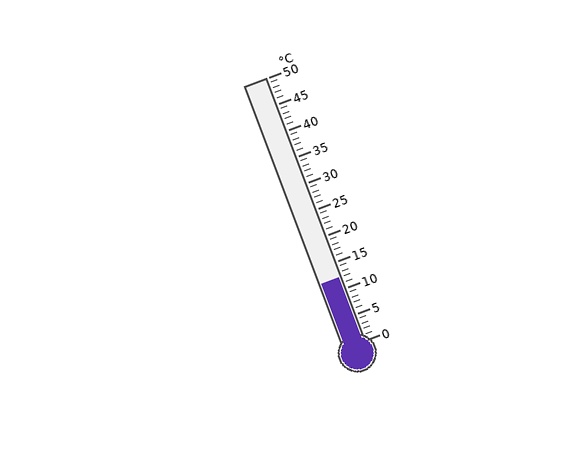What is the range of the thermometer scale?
The thermometer scale ranges from 0°C to 50°C.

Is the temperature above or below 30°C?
The temperature is below 30°C.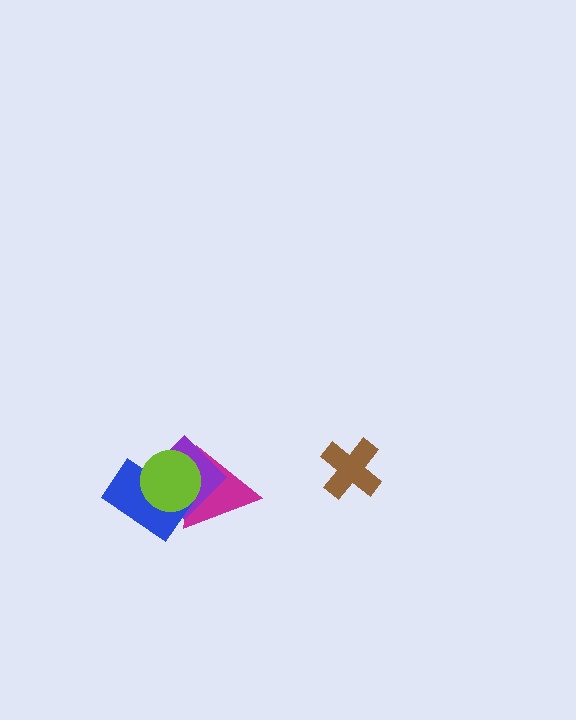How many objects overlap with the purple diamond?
3 objects overlap with the purple diamond.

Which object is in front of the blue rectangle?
The lime circle is in front of the blue rectangle.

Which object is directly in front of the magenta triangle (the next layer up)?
The purple diamond is directly in front of the magenta triangle.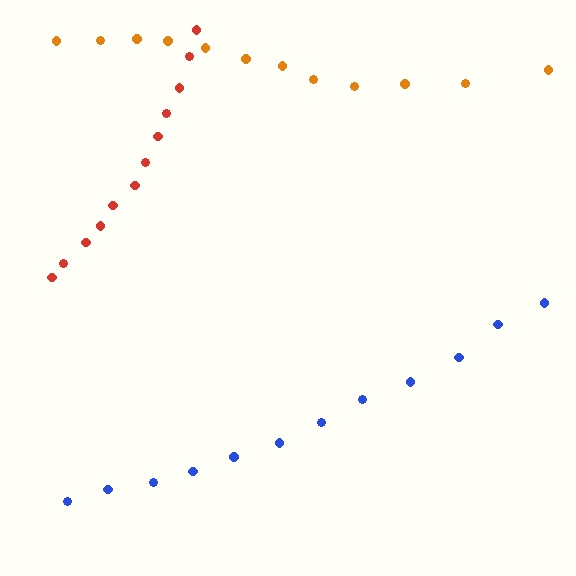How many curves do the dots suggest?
There are 3 distinct paths.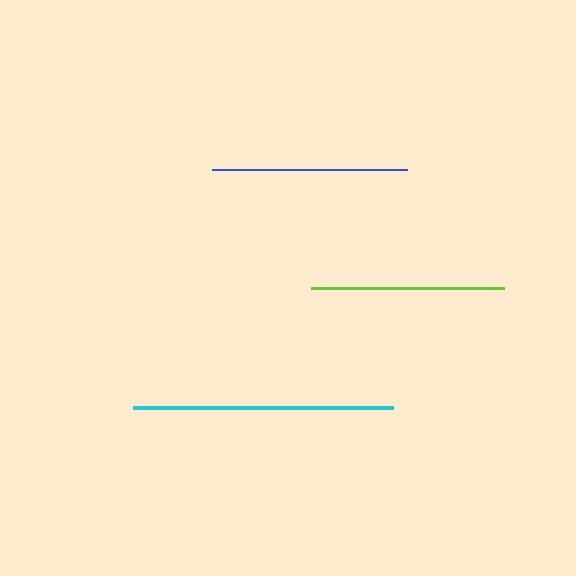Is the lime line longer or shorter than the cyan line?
The cyan line is longer than the lime line.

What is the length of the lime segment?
The lime segment is approximately 192 pixels long.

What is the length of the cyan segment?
The cyan segment is approximately 260 pixels long.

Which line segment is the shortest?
The lime line is the shortest at approximately 192 pixels.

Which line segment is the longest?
The cyan line is the longest at approximately 260 pixels.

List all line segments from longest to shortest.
From longest to shortest: cyan, blue, lime.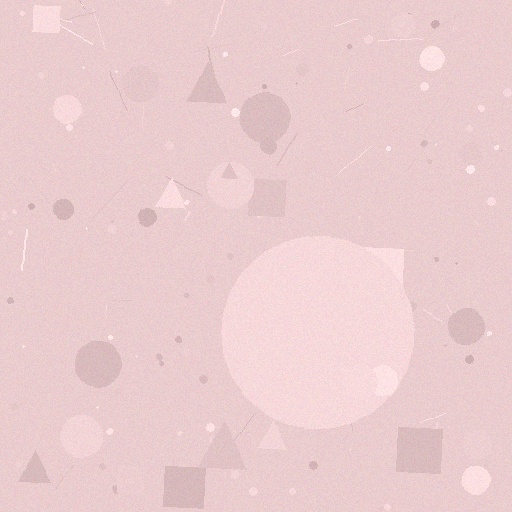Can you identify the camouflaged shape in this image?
The camouflaged shape is a circle.